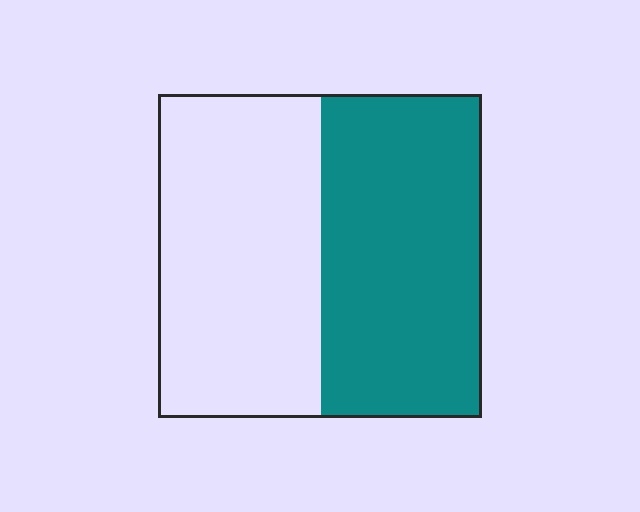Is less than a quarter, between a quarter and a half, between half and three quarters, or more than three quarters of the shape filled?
Between a quarter and a half.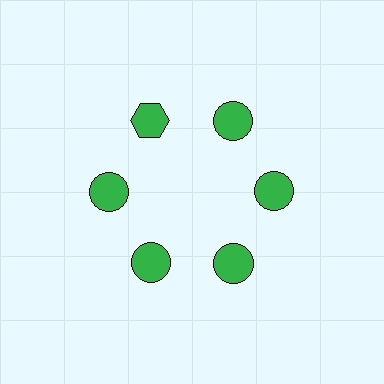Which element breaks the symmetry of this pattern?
The green hexagon at roughly the 11 o'clock position breaks the symmetry. All other shapes are green circles.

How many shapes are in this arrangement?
There are 6 shapes arranged in a ring pattern.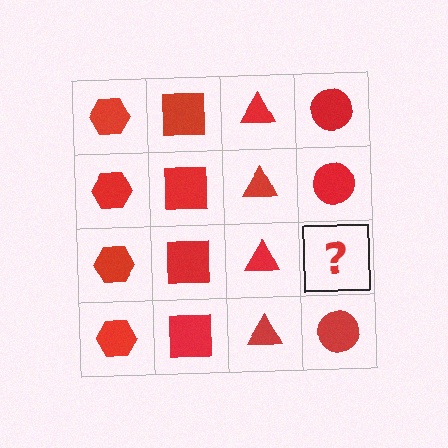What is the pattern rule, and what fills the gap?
The rule is that each column has a consistent shape. The gap should be filled with a red circle.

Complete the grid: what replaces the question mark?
The question mark should be replaced with a red circle.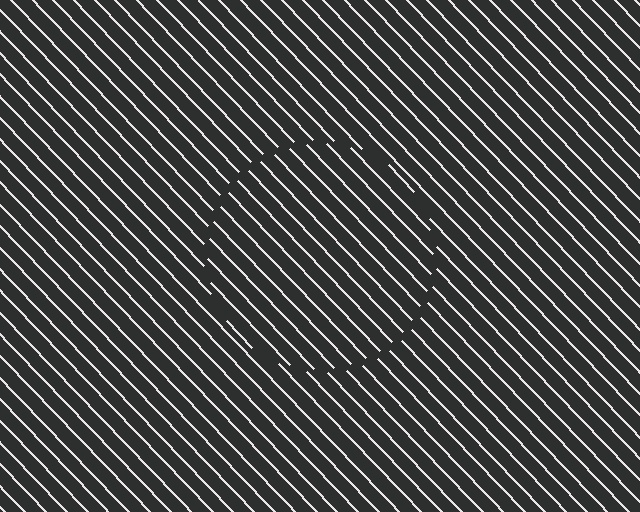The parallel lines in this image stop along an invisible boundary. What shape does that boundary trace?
An illusory circle. The interior of the shape contains the same grating, shifted by half a period — the contour is defined by the phase discontinuity where line-ends from the inner and outer gratings abut.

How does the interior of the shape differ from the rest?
The interior of the shape contains the same grating, shifted by half a period — the contour is defined by the phase discontinuity where line-ends from the inner and outer gratings abut.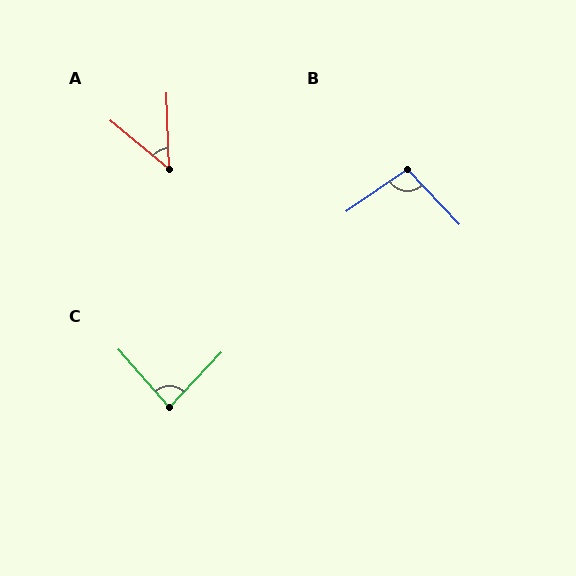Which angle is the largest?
B, at approximately 98 degrees.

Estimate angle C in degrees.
Approximately 85 degrees.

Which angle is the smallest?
A, at approximately 49 degrees.